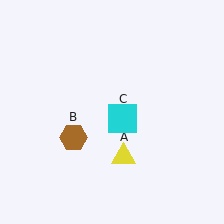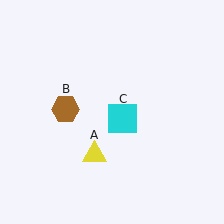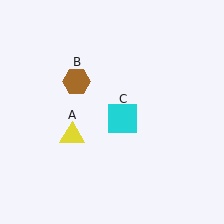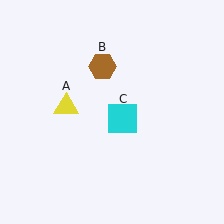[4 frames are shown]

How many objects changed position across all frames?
2 objects changed position: yellow triangle (object A), brown hexagon (object B).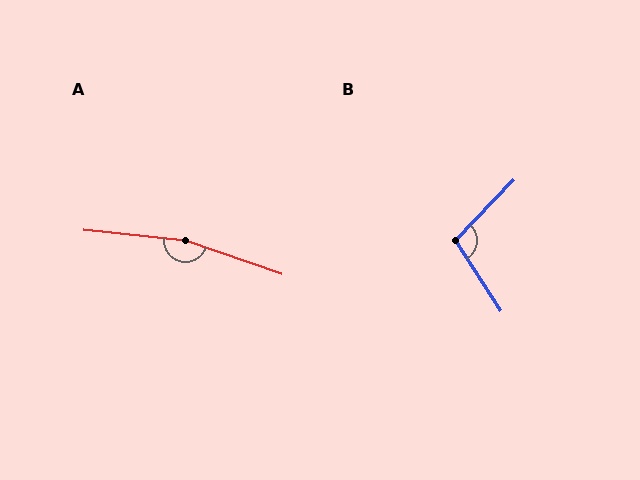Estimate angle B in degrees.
Approximately 103 degrees.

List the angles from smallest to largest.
B (103°), A (167°).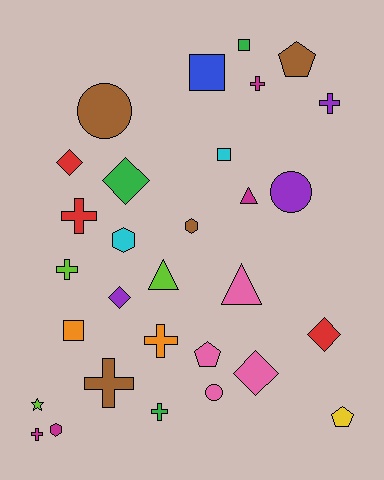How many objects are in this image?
There are 30 objects.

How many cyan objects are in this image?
There are 2 cyan objects.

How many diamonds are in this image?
There are 5 diamonds.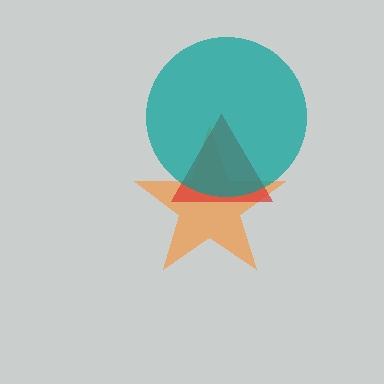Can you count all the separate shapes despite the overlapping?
Yes, there are 3 separate shapes.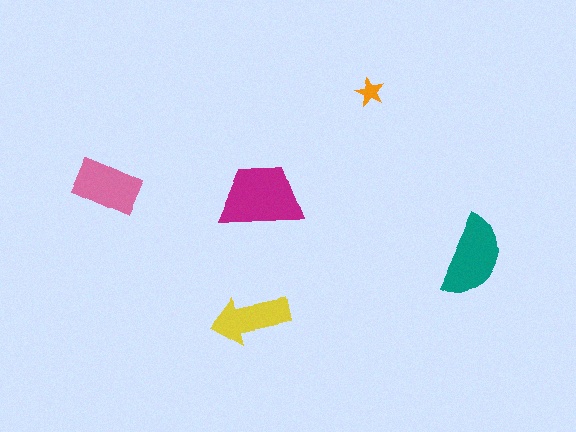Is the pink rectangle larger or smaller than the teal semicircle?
Smaller.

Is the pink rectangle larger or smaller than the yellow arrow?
Larger.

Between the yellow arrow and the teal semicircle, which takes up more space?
The teal semicircle.